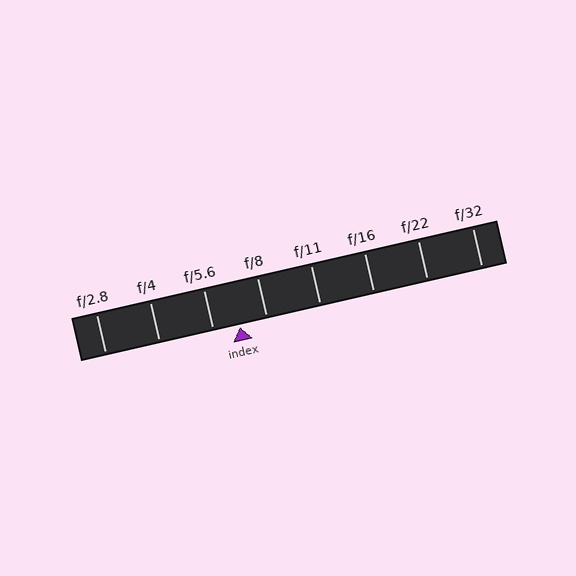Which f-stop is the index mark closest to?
The index mark is closest to f/8.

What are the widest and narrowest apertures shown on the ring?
The widest aperture shown is f/2.8 and the narrowest is f/32.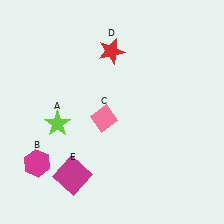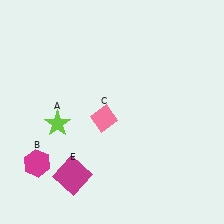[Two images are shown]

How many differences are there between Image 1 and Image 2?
There is 1 difference between the two images.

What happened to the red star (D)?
The red star (D) was removed in Image 2. It was in the top-left area of Image 1.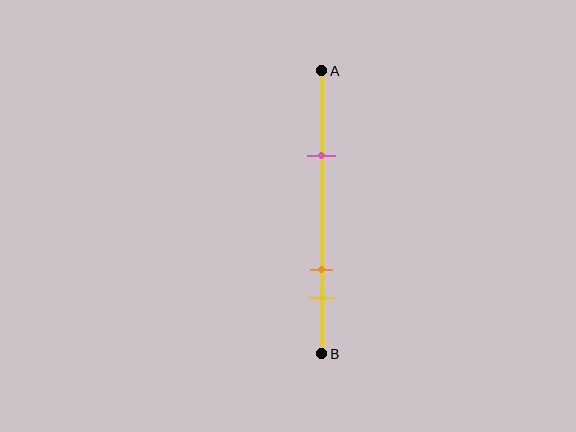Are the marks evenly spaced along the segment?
No, the marks are not evenly spaced.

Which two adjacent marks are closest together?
The orange and yellow marks are the closest adjacent pair.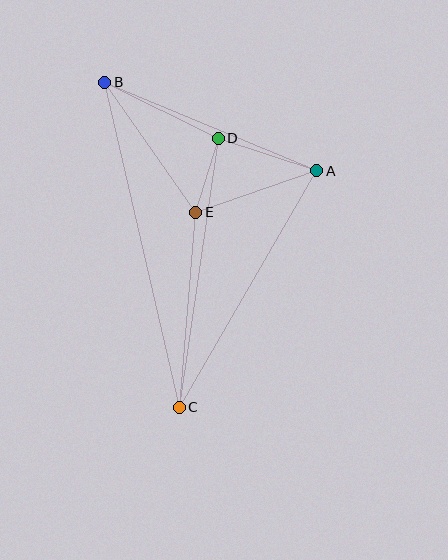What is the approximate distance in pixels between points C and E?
The distance between C and E is approximately 196 pixels.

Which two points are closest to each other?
Points D and E are closest to each other.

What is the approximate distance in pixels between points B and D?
The distance between B and D is approximately 127 pixels.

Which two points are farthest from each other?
Points B and C are farthest from each other.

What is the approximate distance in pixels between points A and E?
The distance between A and E is approximately 128 pixels.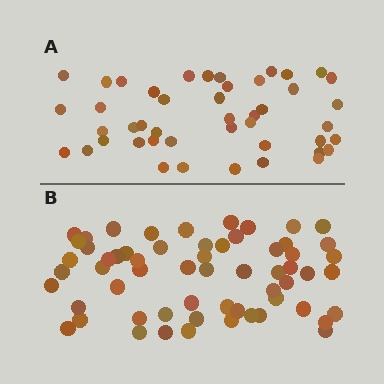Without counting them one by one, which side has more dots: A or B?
Region B (the bottom region) has more dots.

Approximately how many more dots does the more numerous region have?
Region B has approximately 15 more dots than region A.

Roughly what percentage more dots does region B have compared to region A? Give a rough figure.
About 35% more.